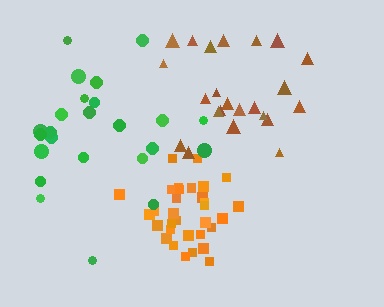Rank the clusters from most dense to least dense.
orange, green, brown.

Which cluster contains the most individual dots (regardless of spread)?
Orange (33).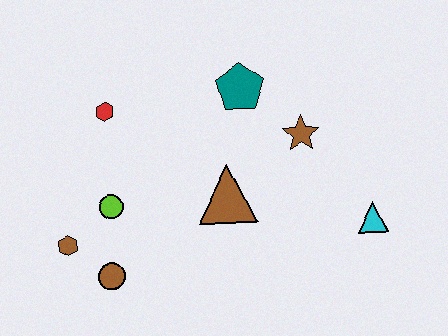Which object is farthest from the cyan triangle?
The brown hexagon is farthest from the cyan triangle.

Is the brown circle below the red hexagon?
Yes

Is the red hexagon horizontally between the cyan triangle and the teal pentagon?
No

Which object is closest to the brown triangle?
The brown star is closest to the brown triangle.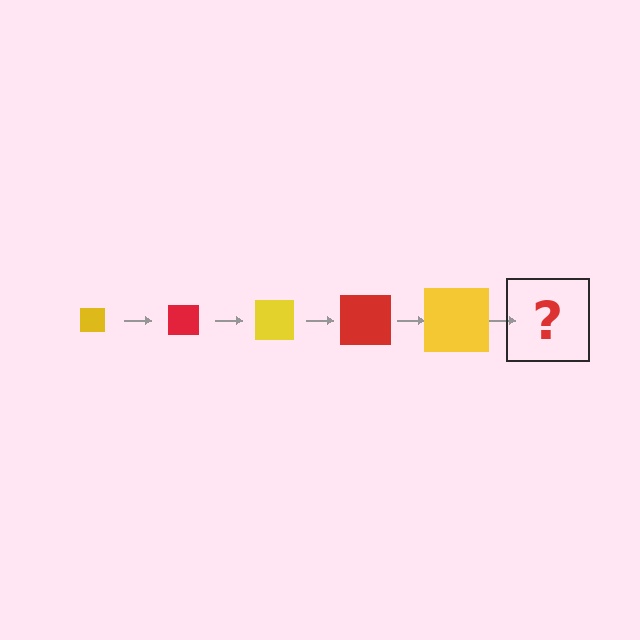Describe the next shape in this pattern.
It should be a red square, larger than the previous one.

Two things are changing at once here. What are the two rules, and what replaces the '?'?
The two rules are that the square grows larger each step and the color cycles through yellow and red. The '?' should be a red square, larger than the previous one.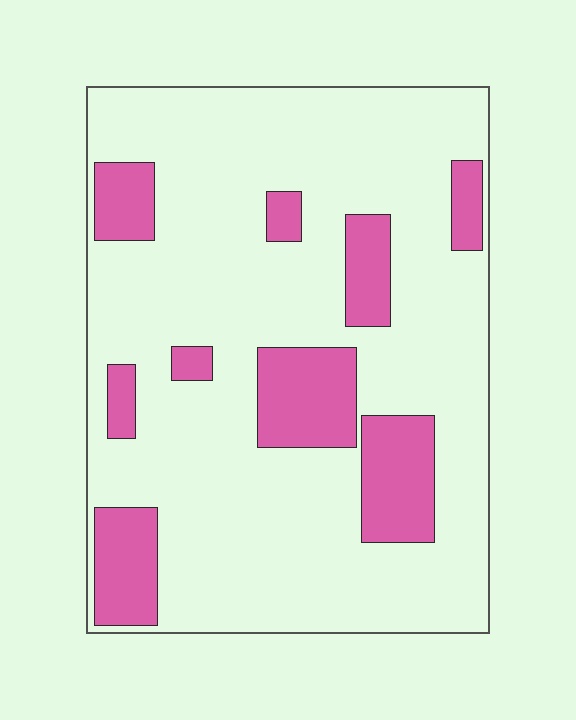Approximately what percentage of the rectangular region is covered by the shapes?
Approximately 20%.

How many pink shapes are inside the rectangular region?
9.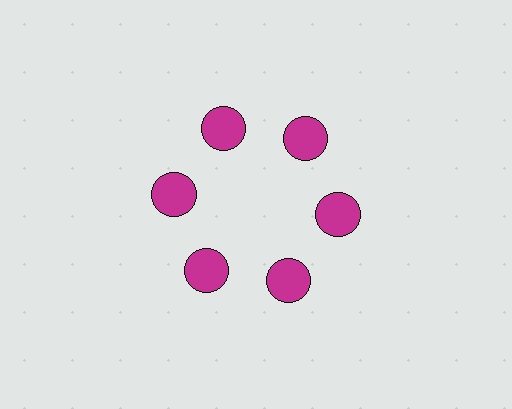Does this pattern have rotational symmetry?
Yes, this pattern has 6-fold rotational symmetry. It looks the same after rotating 60 degrees around the center.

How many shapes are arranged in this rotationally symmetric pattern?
There are 6 shapes, arranged in 6 groups of 1.